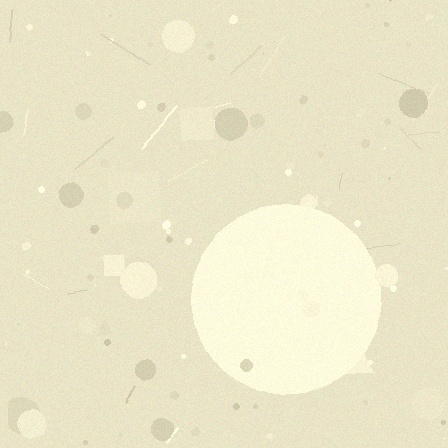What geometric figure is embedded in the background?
A circle is embedded in the background.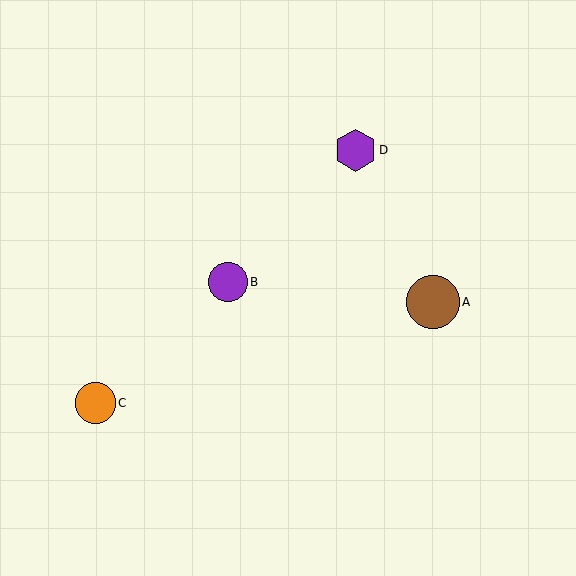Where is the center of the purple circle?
The center of the purple circle is at (228, 282).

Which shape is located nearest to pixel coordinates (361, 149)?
The purple hexagon (labeled D) at (356, 150) is nearest to that location.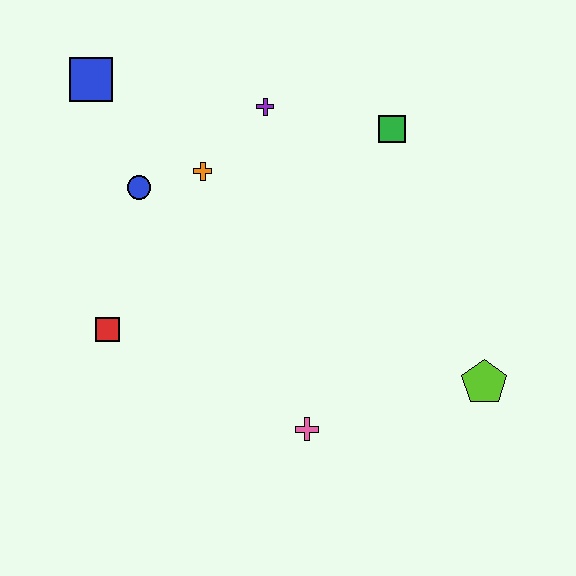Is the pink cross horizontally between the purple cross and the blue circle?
No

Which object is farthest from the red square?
The lime pentagon is farthest from the red square.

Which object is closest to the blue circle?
The orange cross is closest to the blue circle.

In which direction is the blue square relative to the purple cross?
The blue square is to the left of the purple cross.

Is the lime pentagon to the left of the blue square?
No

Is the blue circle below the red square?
No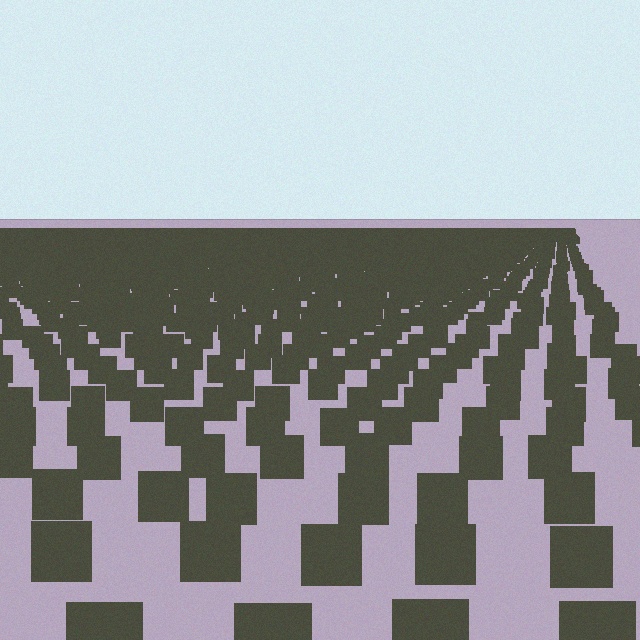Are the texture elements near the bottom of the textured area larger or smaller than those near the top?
Larger. Near the bottom, elements are closer to the viewer and appear at a bigger on-screen size.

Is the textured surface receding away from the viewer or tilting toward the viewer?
The surface is receding away from the viewer. Texture elements get smaller and denser toward the top.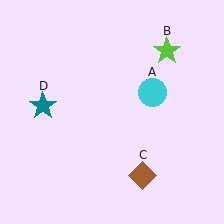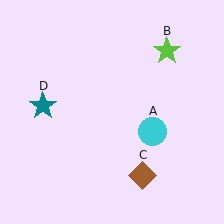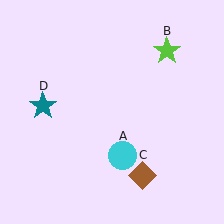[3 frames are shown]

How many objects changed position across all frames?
1 object changed position: cyan circle (object A).